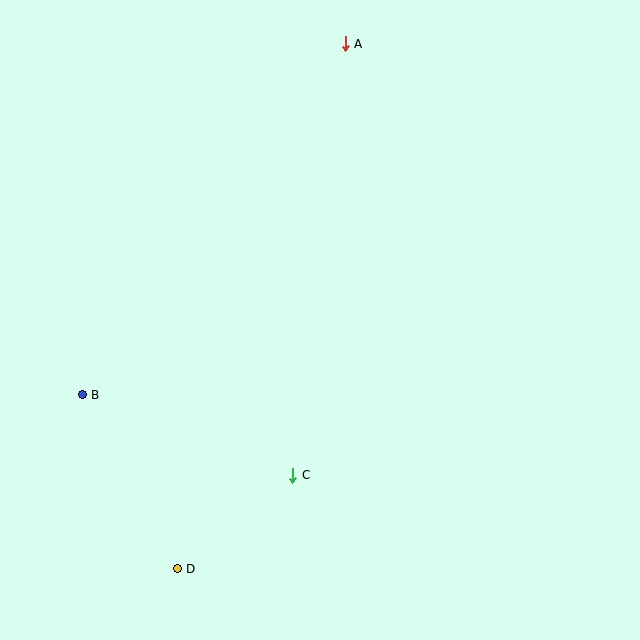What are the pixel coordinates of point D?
Point D is at (177, 569).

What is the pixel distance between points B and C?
The distance between B and C is 225 pixels.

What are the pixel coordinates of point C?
Point C is at (293, 475).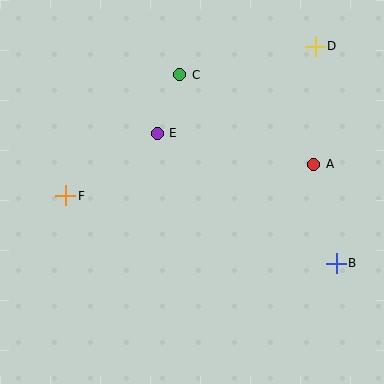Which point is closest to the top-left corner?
Point C is closest to the top-left corner.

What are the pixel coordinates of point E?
Point E is at (157, 133).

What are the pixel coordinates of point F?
Point F is at (66, 196).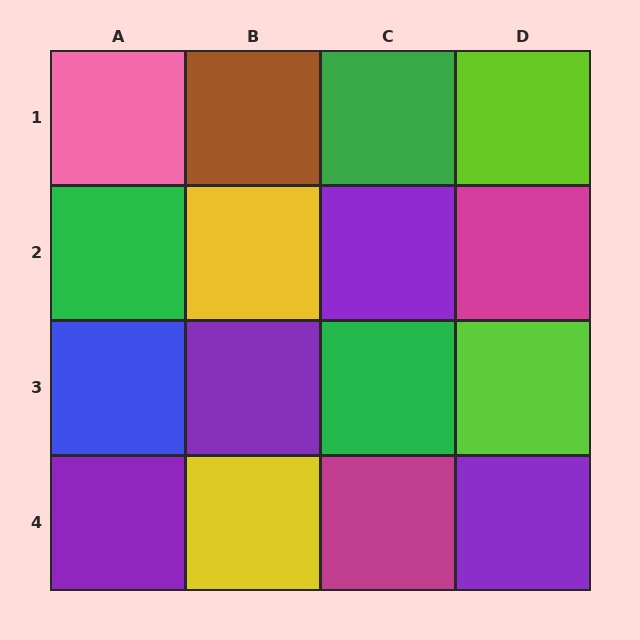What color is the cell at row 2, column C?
Purple.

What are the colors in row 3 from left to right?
Blue, purple, green, lime.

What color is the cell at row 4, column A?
Purple.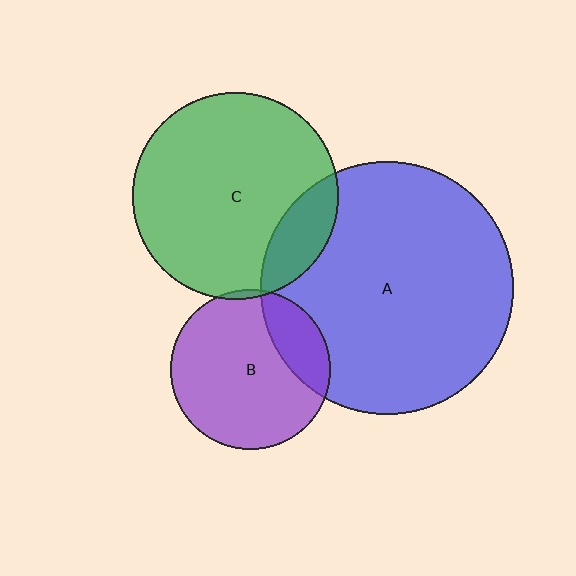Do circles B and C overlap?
Yes.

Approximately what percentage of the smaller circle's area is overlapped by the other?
Approximately 5%.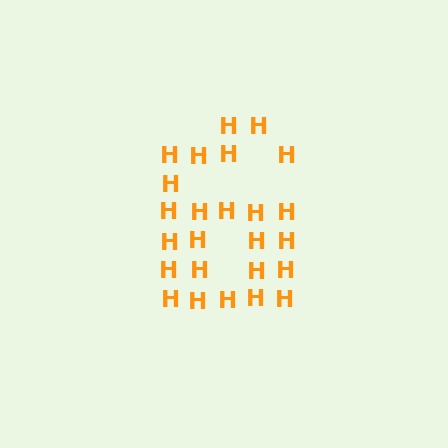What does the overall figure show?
The overall figure shows the digit 6.